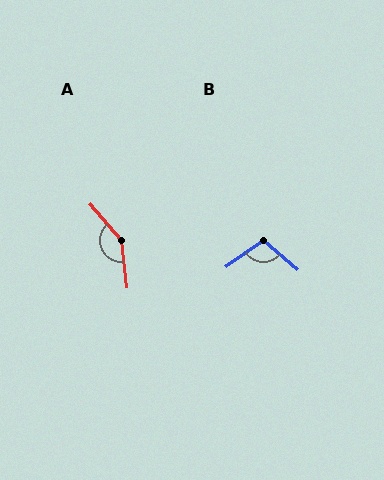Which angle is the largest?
A, at approximately 146 degrees.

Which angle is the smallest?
B, at approximately 104 degrees.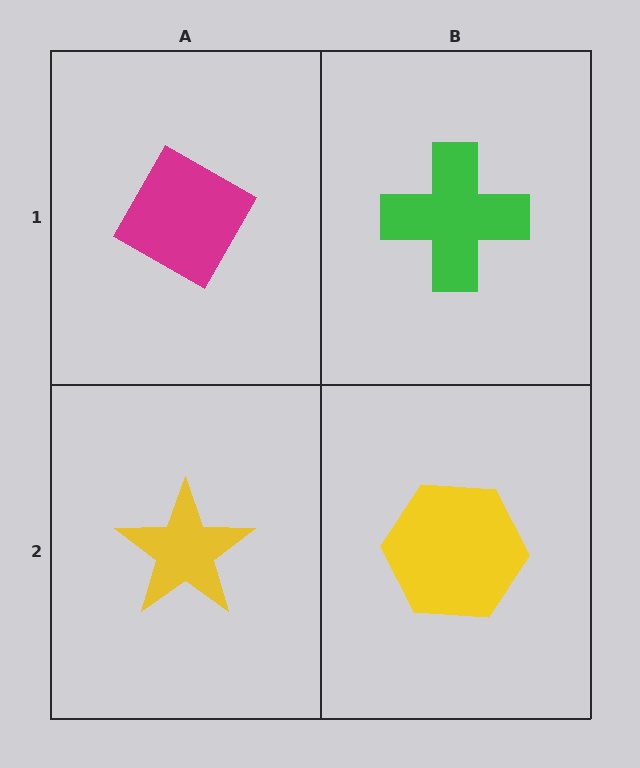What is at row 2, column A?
A yellow star.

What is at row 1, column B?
A green cross.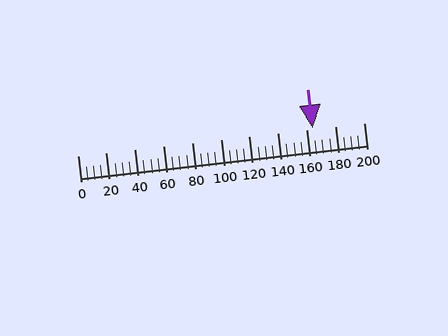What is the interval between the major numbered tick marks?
The major tick marks are spaced 20 units apart.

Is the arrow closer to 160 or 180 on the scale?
The arrow is closer to 160.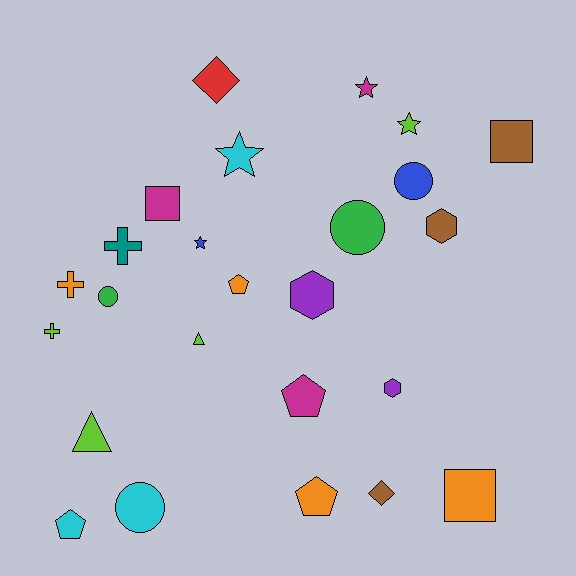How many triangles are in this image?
There are 2 triangles.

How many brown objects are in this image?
There are 3 brown objects.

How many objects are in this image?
There are 25 objects.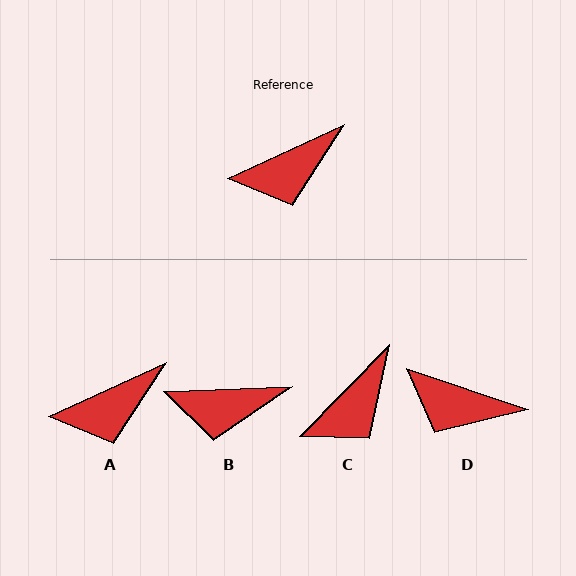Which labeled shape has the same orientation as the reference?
A.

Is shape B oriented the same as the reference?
No, it is off by about 22 degrees.